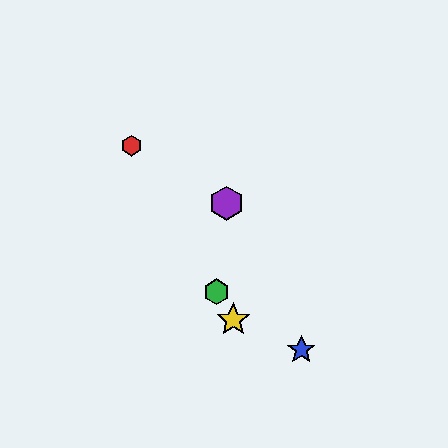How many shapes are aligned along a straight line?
3 shapes (the red hexagon, the green hexagon, the yellow star) are aligned along a straight line.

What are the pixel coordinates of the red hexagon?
The red hexagon is at (131, 146).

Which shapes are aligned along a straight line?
The red hexagon, the green hexagon, the yellow star are aligned along a straight line.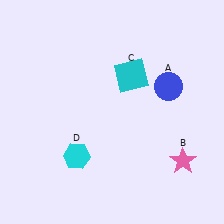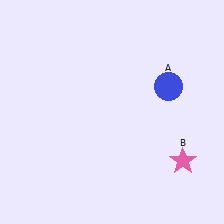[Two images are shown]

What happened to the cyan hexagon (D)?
The cyan hexagon (D) was removed in Image 2. It was in the bottom-left area of Image 1.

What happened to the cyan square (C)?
The cyan square (C) was removed in Image 2. It was in the top-right area of Image 1.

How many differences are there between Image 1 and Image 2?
There are 2 differences between the two images.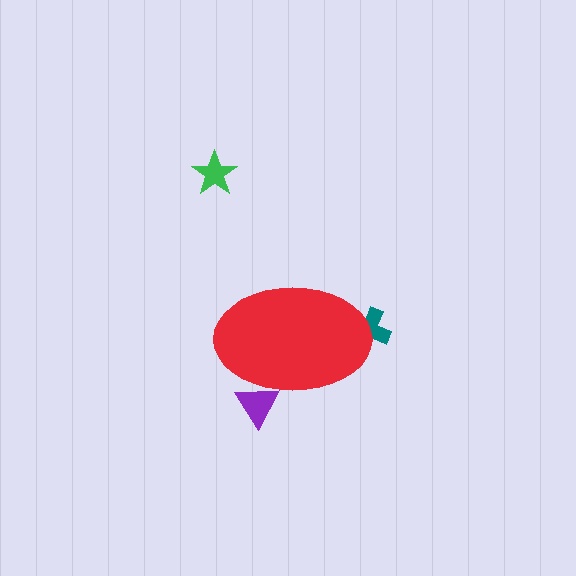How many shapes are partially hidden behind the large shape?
2 shapes are partially hidden.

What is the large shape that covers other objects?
A red ellipse.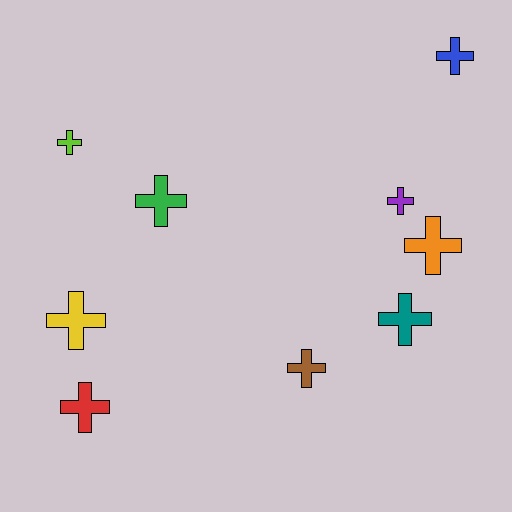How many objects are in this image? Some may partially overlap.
There are 9 objects.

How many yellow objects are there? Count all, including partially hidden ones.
There is 1 yellow object.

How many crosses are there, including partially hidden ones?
There are 9 crosses.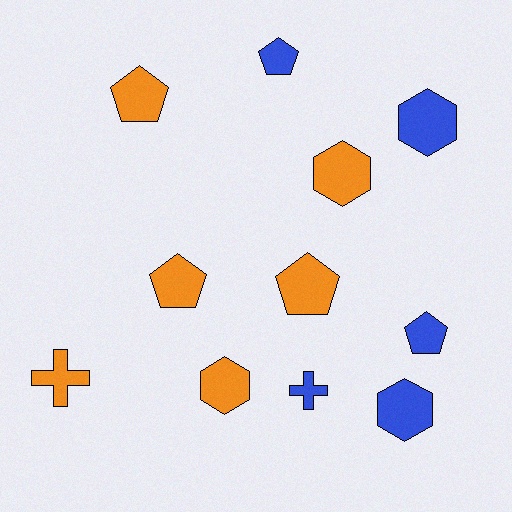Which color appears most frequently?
Orange, with 6 objects.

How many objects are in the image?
There are 11 objects.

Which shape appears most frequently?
Pentagon, with 5 objects.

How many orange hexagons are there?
There are 2 orange hexagons.